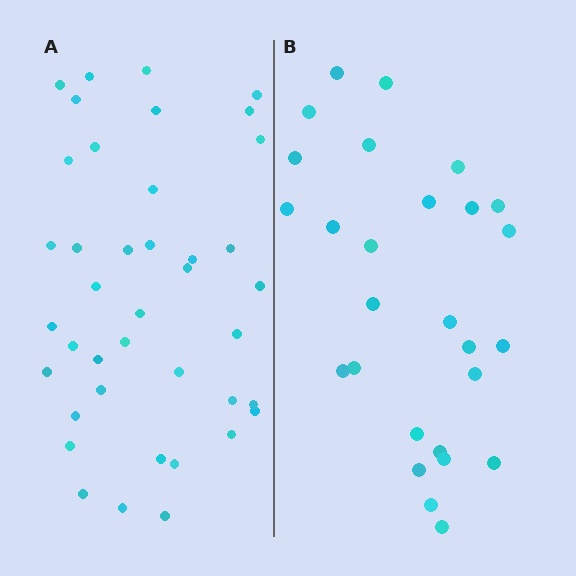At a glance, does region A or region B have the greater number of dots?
Region A (the left region) has more dots.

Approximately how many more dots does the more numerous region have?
Region A has approximately 15 more dots than region B.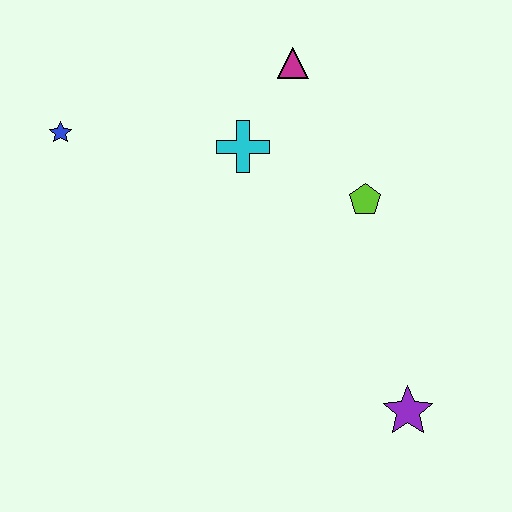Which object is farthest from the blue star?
The purple star is farthest from the blue star.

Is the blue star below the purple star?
No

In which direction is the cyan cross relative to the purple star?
The cyan cross is above the purple star.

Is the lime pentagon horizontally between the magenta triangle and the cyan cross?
No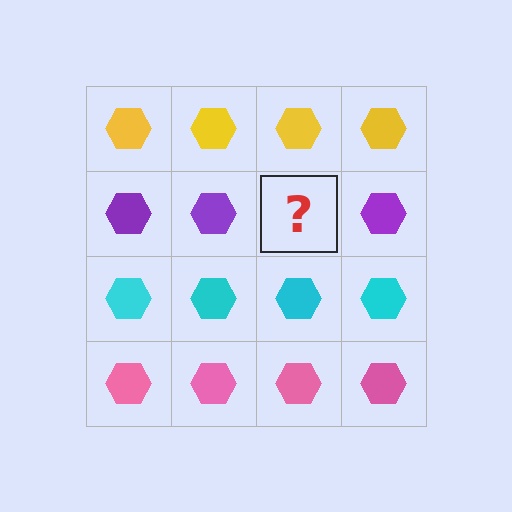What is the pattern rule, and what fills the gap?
The rule is that each row has a consistent color. The gap should be filled with a purple hexagon.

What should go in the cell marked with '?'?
The missing cell should contain a purple hexagon.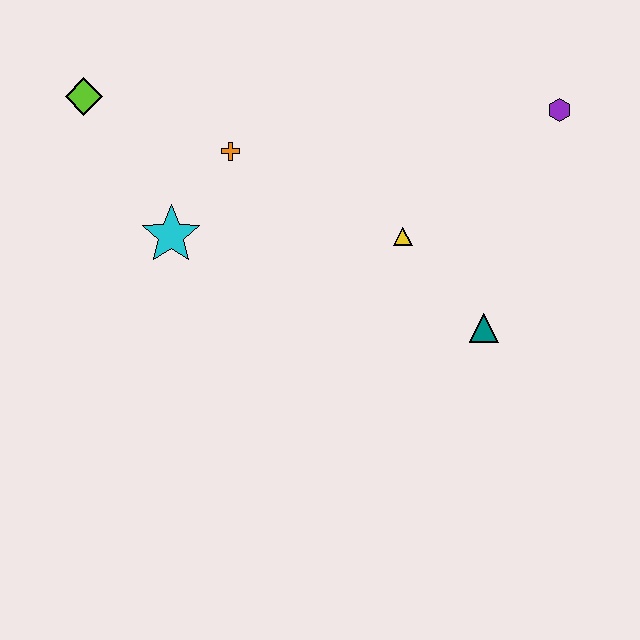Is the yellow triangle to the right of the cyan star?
Yes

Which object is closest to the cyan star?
The orange cross is closest to the cyan star.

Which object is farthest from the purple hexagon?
The lime diamond is farthest from the purple hexagon.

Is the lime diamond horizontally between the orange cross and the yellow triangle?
No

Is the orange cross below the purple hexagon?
Yes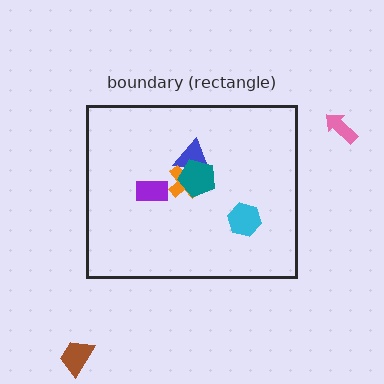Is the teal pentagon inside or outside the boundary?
Inside.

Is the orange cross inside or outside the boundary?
Inside.